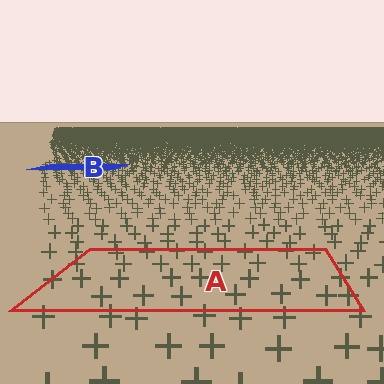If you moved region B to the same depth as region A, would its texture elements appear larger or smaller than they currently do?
They would appear larger. At a closer depth, the same texture elements are projected at a bigger on-screen size.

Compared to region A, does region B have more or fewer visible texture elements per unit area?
Region B has more texture elements per unit area — they are packed more densely because it is farther away.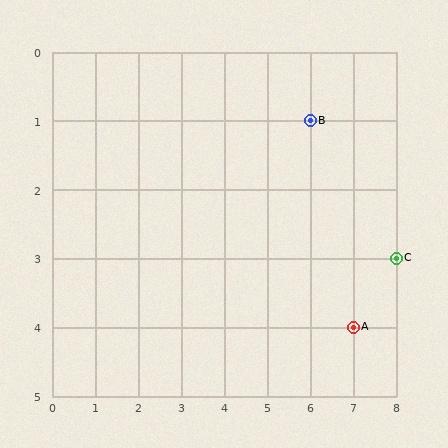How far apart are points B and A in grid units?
Points B and A are 1 column and 3 rows apart (about 3.2 grid units diagonally).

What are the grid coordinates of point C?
Point C is at grid coordinates (8, 3).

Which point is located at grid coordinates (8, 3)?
Point C is at (8, 3).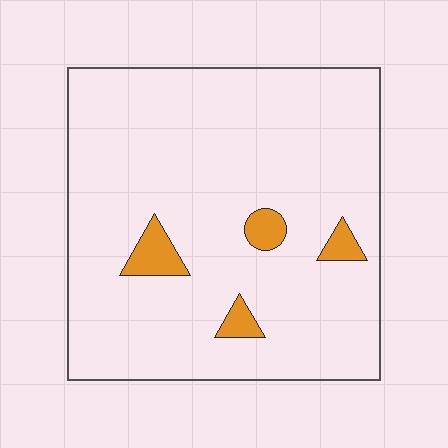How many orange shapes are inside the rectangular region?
4.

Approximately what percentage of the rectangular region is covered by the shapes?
Approximately 5%.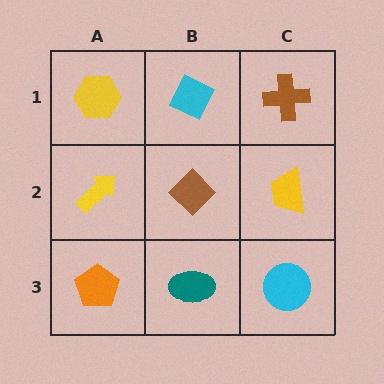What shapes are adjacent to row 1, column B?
A brown diamond (row 2, column B), a yellow hexagon (row 1, column A), a brown cross (row 1, column C).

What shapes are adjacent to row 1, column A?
A yellow arrow (row 2, column A), a cyan diamond (row 1, column B).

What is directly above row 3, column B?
A brown diamond.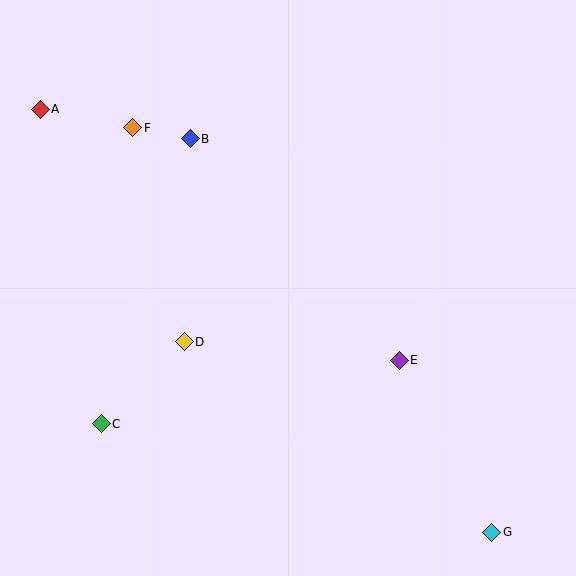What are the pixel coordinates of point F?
Point F is at (133, 128).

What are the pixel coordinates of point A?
Point A is at (40, 109).